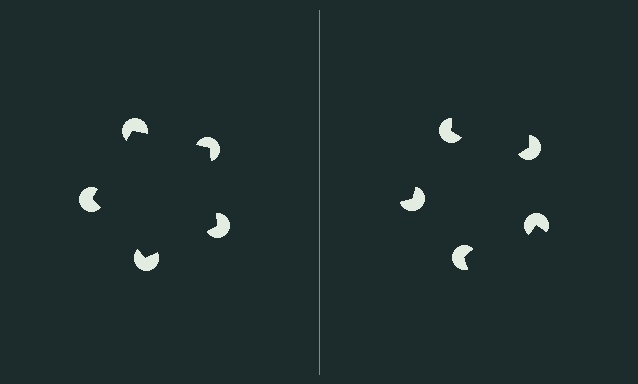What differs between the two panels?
The pac-man discs are positioned identically on both sides; only the wedge orientations differ. On the left they align to a pentagon; on the right they are misaligned.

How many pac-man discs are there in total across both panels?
10 — 5 on each side.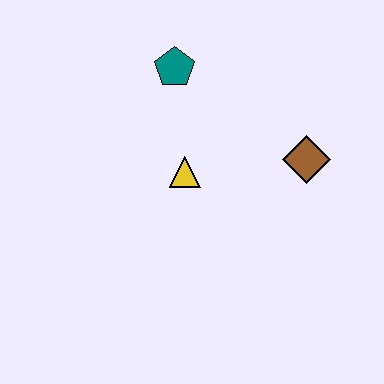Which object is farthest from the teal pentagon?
The brown diamond is farthest from the teal pentagon.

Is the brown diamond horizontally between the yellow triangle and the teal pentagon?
No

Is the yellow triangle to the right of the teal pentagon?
Yes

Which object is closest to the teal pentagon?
The yellow triangle is closest to the teal pentagon.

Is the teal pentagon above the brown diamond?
Yes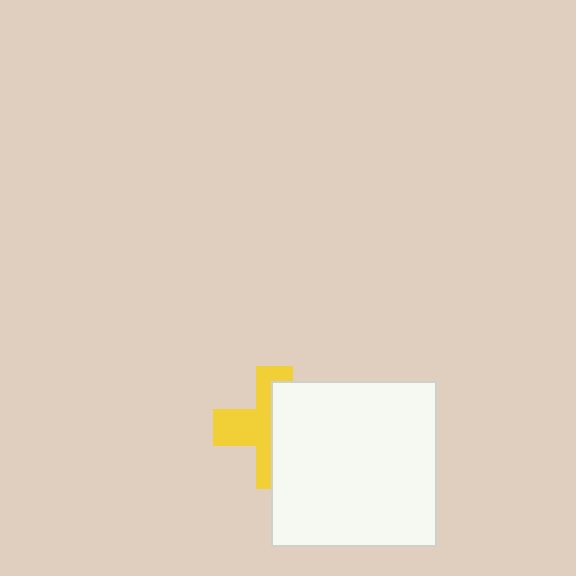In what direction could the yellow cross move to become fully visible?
The yellow cross could move left. That would shift it out from behind the white square entirely.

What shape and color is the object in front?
The object in front is a white square.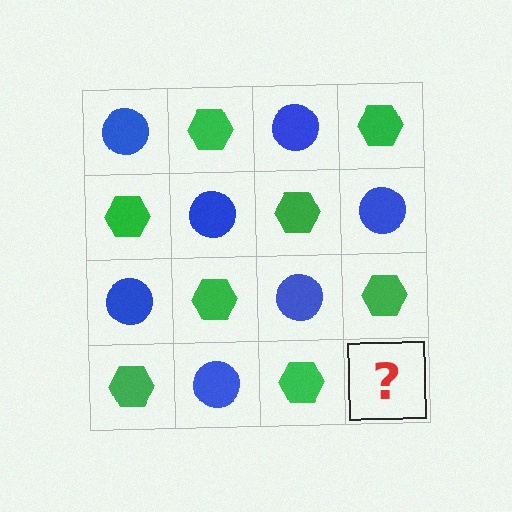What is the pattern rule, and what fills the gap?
The rule is that it alternates blue circle and green hexagon in a checkerboard pattern. The gap should be filled with a blue circle.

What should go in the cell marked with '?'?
The missing cell should contain a blue circle.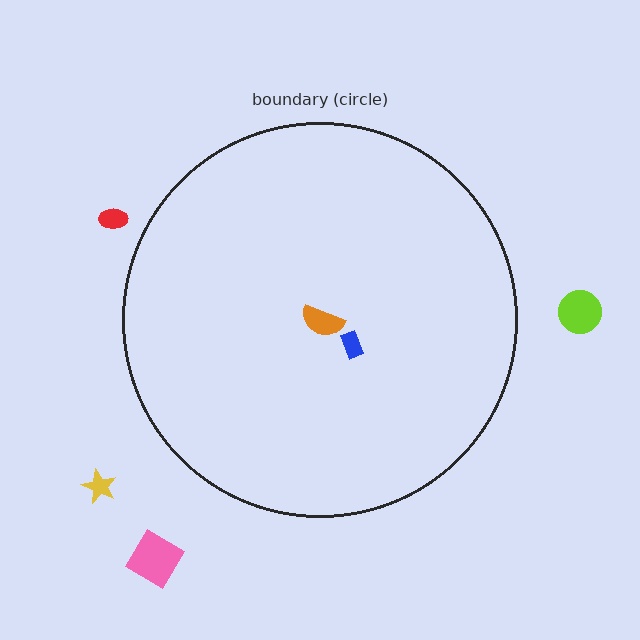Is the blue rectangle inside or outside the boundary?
Inside.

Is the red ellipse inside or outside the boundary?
Outside.